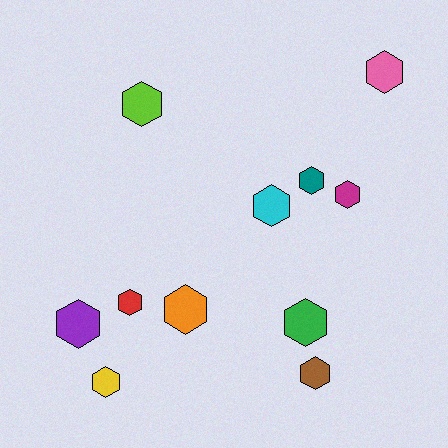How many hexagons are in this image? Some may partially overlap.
There are 11 hexagons.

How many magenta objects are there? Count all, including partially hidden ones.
There is 1 magenta object.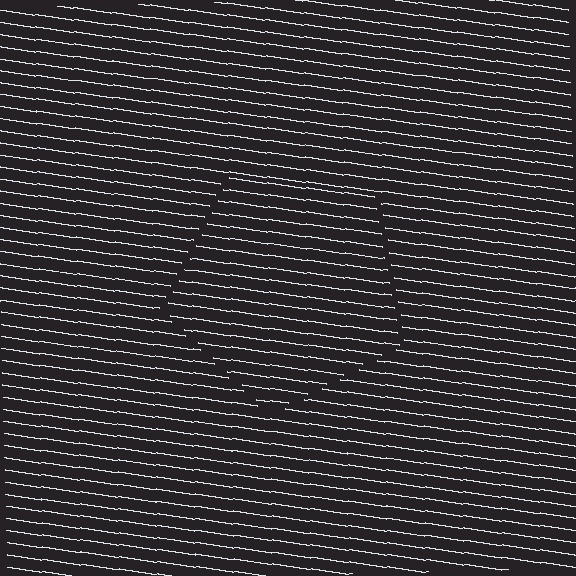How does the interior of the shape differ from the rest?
The interior of the shape contains the same grating, shifted by half a period — the contour is defined by the phase discontinuity where line-ends from the inner and outer gratings abut.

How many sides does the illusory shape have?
5 sides — the line-ends trace a pentagon.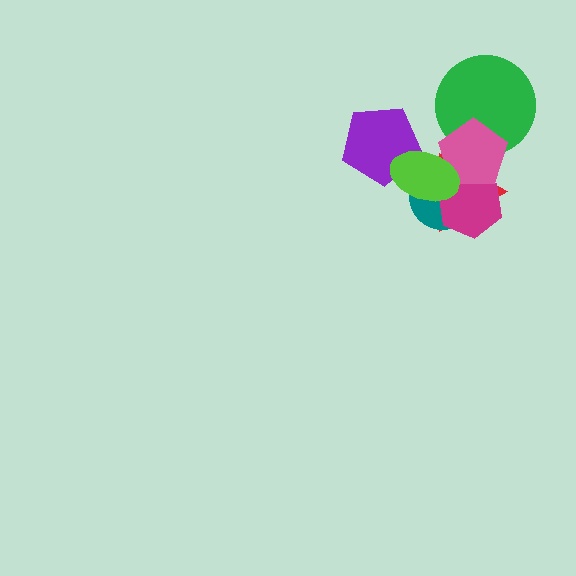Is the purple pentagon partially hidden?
Yes, it is partially covered by another shape.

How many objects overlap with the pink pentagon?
5 objects overlap with the pink pentagon.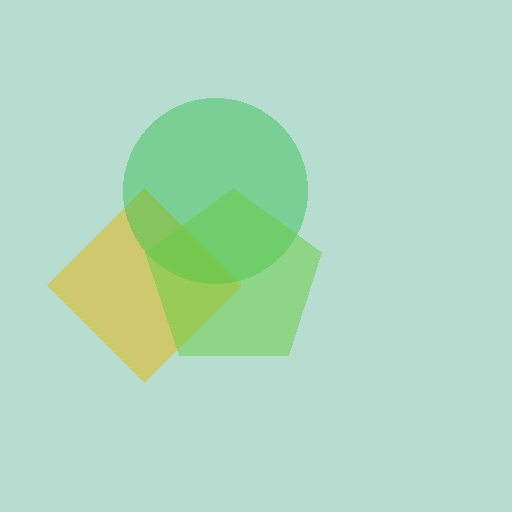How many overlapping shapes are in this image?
There are 3 overlapping shapes in the image.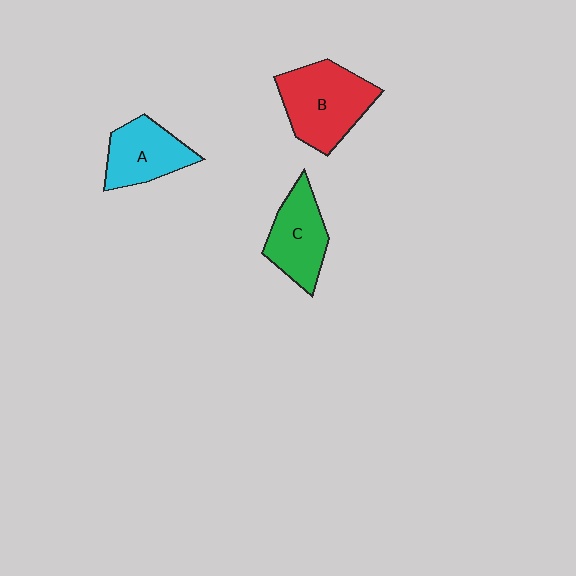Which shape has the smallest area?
Shape A (cyan).